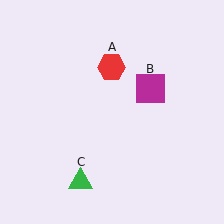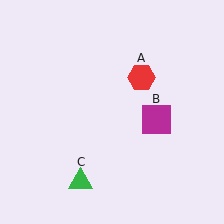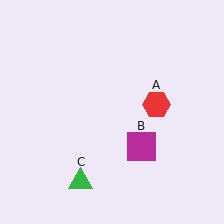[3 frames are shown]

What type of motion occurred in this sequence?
The red hexagon (object A), magenta square (object B) rotated clockwise around the center of the scene.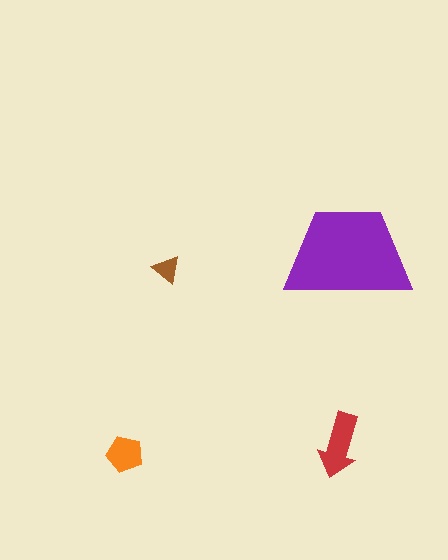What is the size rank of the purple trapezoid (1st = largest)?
1st.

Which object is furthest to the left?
The orange pentagon is leftmost.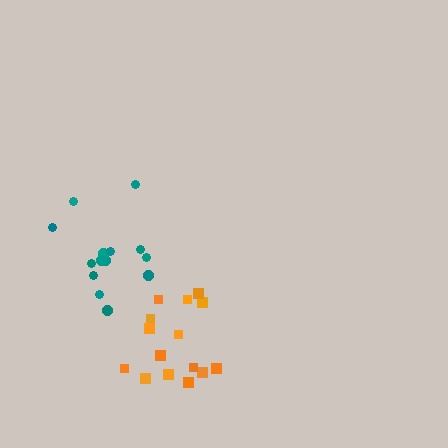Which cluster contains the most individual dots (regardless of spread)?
Orange (16).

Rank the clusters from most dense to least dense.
orange, teal.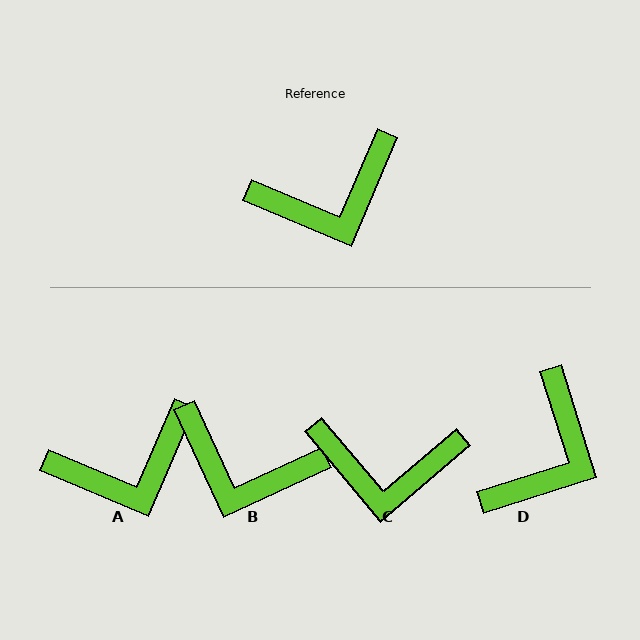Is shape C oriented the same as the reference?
No, it is off by about 27 degrees.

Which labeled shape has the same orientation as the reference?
A.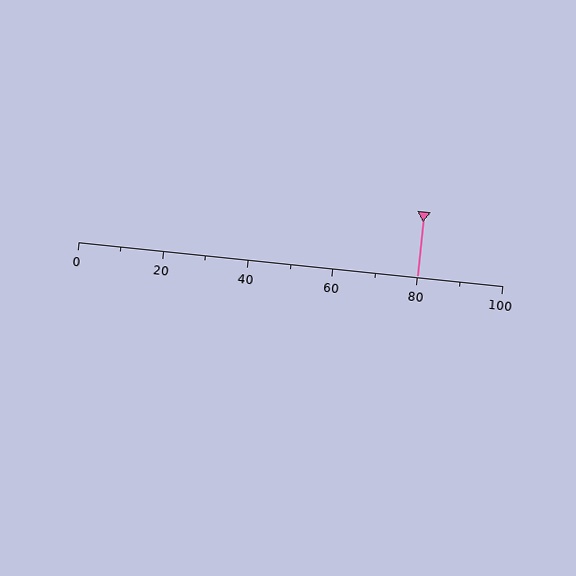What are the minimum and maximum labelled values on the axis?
The axis runs from 0 to 100.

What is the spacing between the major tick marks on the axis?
The major ticks are spaced 20 apart.